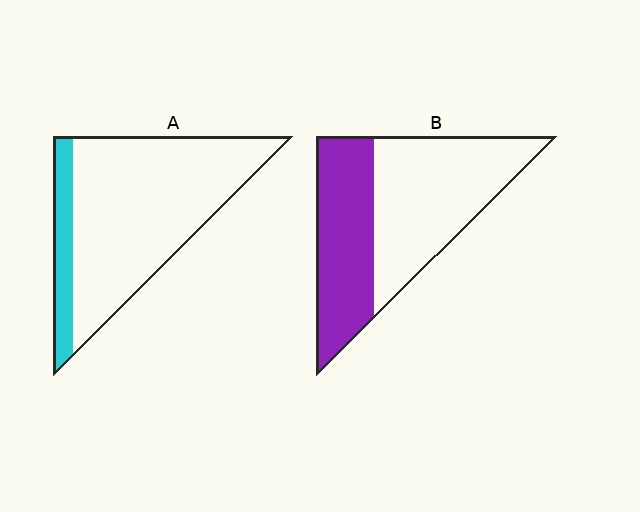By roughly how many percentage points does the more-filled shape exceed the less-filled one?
By roughly 25 percentage points (B over A).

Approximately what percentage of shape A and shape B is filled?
A is approximately 15% and B is approximately 40%.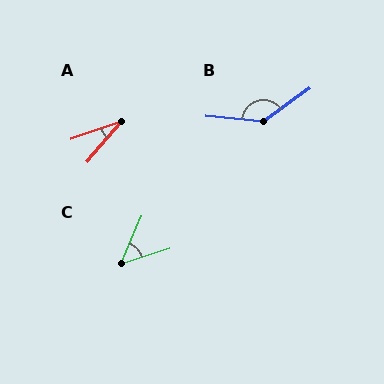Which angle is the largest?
B, at approximately 139 degrees.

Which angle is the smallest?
A, at approximately 30 degrees.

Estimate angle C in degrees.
Approximately 50 degrees.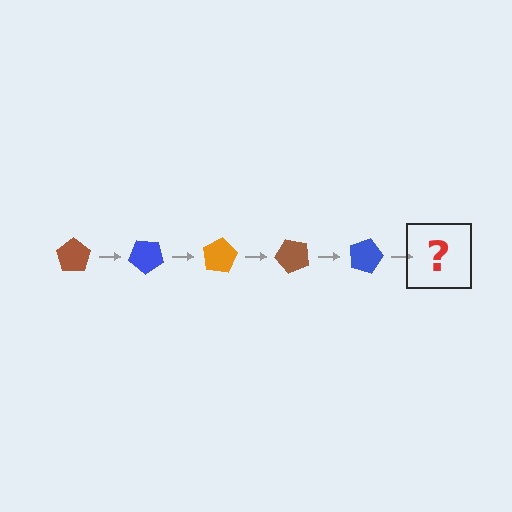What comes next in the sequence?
The next element should be an orange pentagon, rotated 200 degrees from the start.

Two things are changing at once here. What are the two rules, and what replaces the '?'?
The two rules are that it rotates 40 degrees each step and the color cycles through brown, blue, and orange. The '?' should be an orange pentagon, rotated 200 degrees from the start.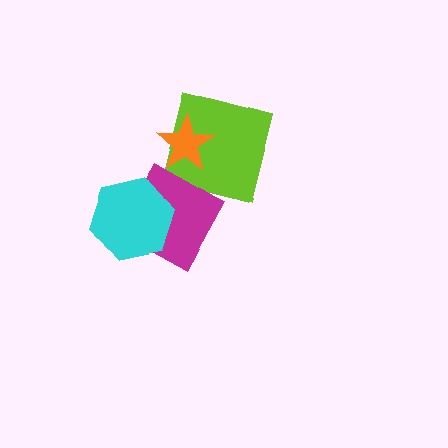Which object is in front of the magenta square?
The cyan hexagon is in front of the magenta square.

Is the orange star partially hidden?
No, no other shape covers it.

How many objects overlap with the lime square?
1 object overlaps with the lime square.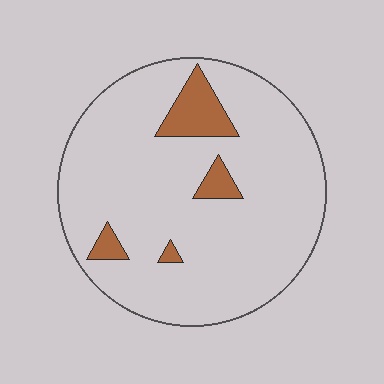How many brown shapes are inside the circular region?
4.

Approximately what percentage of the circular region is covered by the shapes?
Approximately 10%.